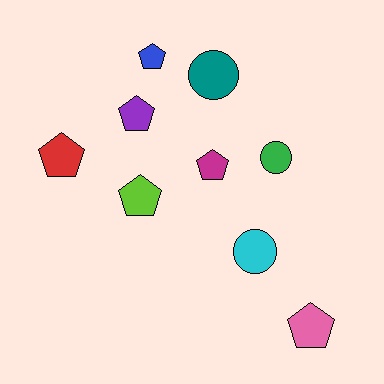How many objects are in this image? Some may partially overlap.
There are 9 objects.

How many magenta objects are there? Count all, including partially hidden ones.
There is 1 magenta object.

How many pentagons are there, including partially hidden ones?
There are 6 pentagons.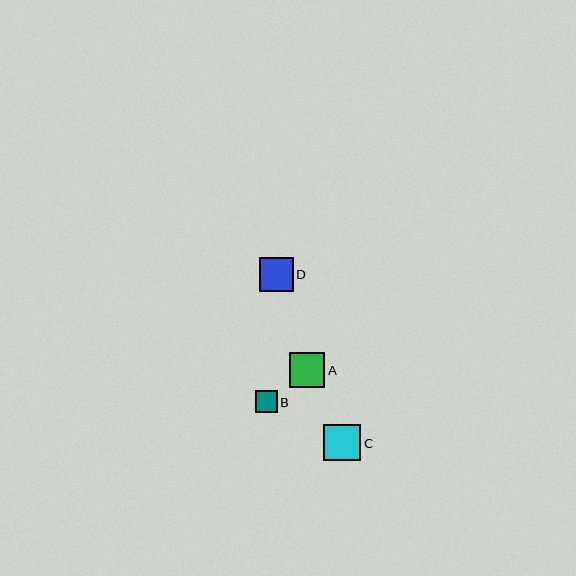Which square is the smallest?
Square B is the smallest with a size of approximately 22 pixels.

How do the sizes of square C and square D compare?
Square C and square D are approximately the same size.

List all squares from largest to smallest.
From largest to smallest: C, A, D, B.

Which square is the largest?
Square C is the largest with a size of approximately 37 pixels.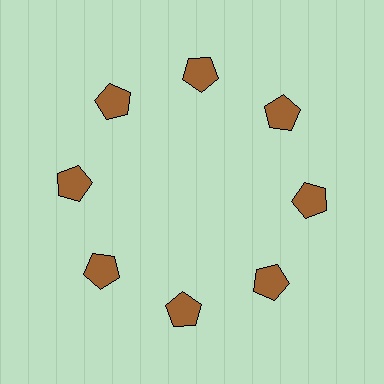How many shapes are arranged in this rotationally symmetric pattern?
There are 8 shapes, arranged in 8 groups of 1.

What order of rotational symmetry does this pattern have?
This pattern has 8-fold rotational symmetry.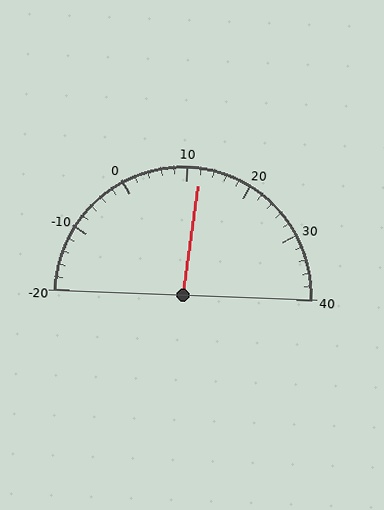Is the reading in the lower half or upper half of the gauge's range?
The reading is in the upper half of the range (-20 to 40).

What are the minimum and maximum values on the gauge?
The gauge ranges from -20 to 40.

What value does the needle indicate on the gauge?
The needle indicates approximately 12.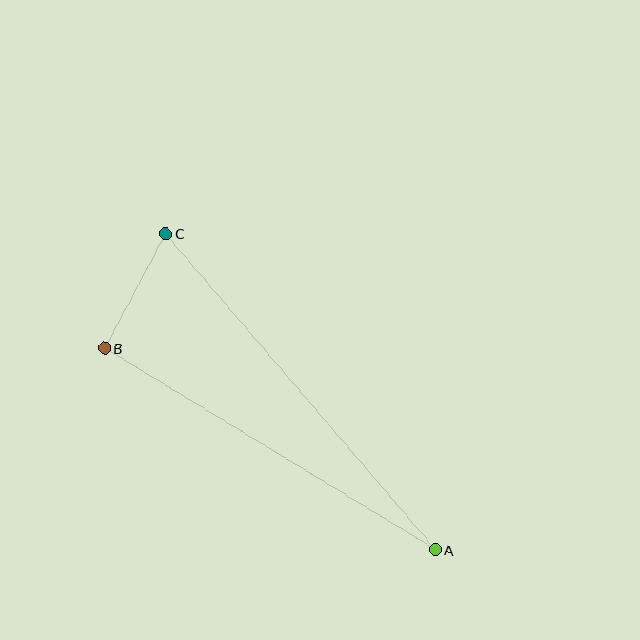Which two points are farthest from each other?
Points A and C are farthest from each other.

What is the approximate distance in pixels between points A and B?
The distance between A and B is approximately 387 pixels.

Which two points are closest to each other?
Points B and C are closest to each other.